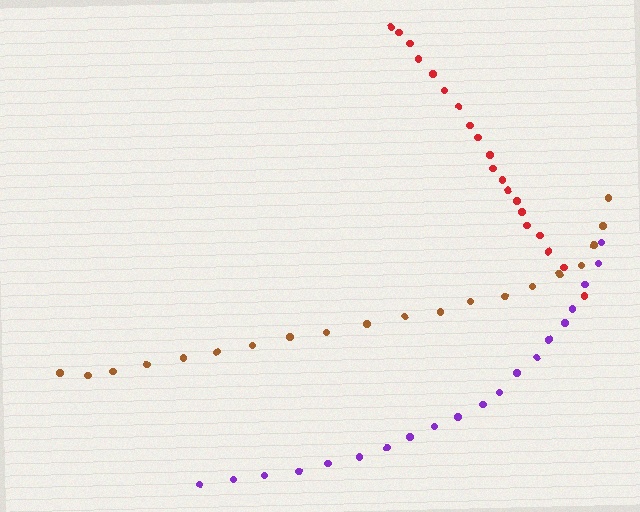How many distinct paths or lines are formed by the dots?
There are 3 distinct paths.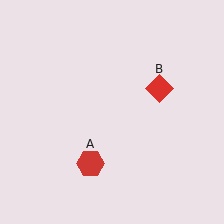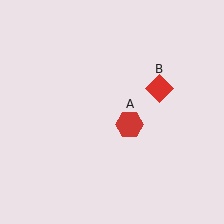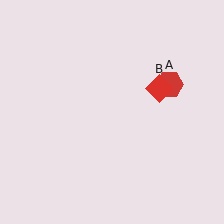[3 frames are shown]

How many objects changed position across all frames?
1 object changed position: red hexagon (object A).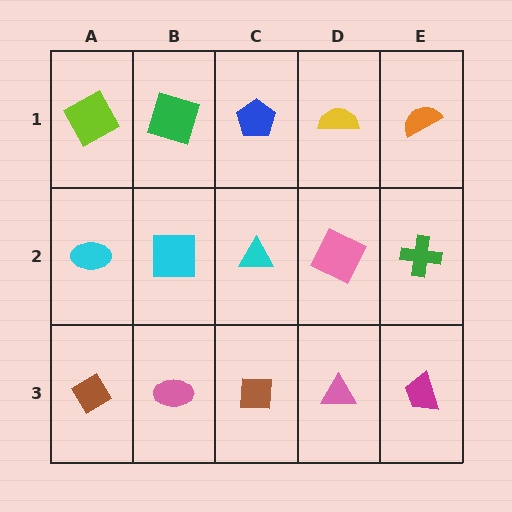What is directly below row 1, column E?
A green cross.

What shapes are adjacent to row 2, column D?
A yellow semicircle (row 1, column D), a pink triangle (row 3, column D), a cyan triangle (row 2, column C), a green cross (row 2, column E).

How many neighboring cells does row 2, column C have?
4.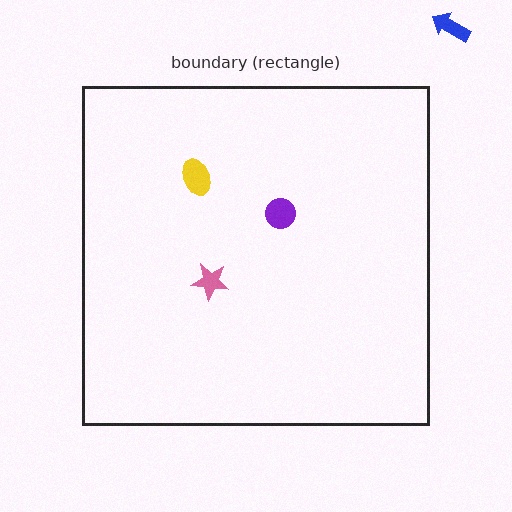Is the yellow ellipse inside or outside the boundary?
Inside.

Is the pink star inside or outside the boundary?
Inside.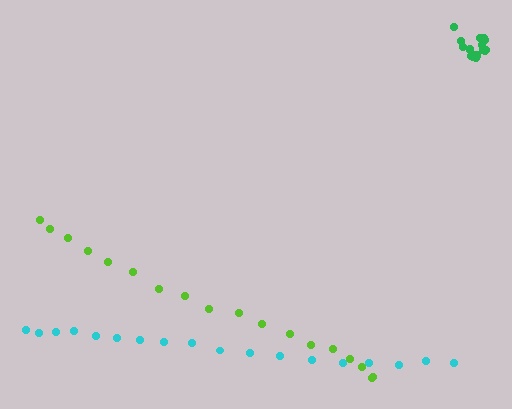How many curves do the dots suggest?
There are 3 distinct paths.